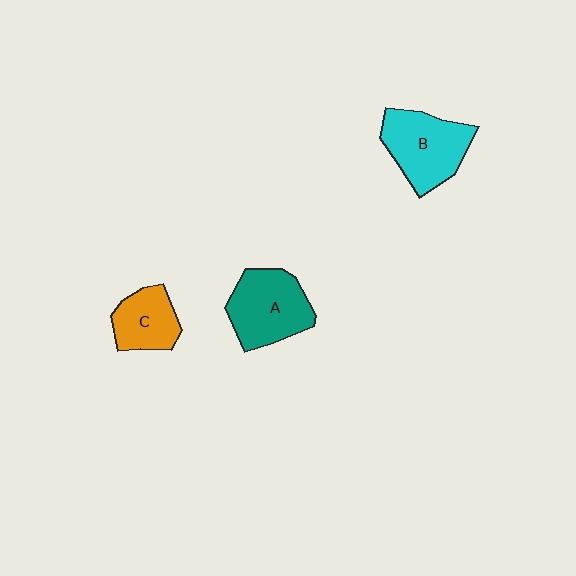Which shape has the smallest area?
Shape C (orange).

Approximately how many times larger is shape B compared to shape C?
Approximately 1.5 times.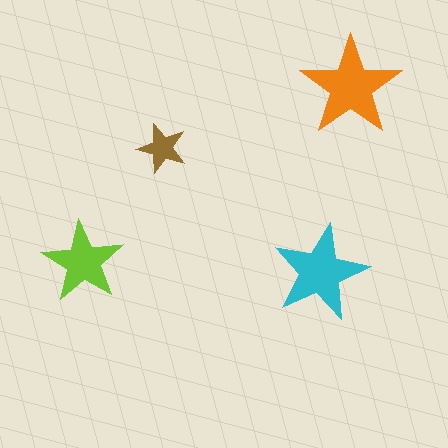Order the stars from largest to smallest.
the orange one, the cyan one, the lime one, the brown one.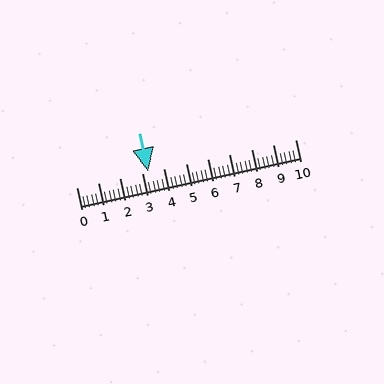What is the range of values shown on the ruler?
The ruler shows values from 0 to 10.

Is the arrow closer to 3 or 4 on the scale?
The arrow is closer to 3.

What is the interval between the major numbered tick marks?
The major tick marks are spaced 1 units apart.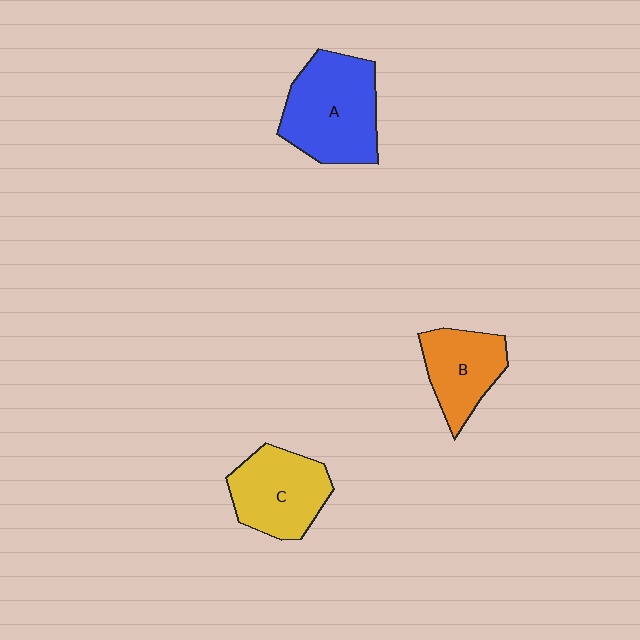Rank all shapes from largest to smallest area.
From largest to smallest: A (blue), C (yellow), B (orange).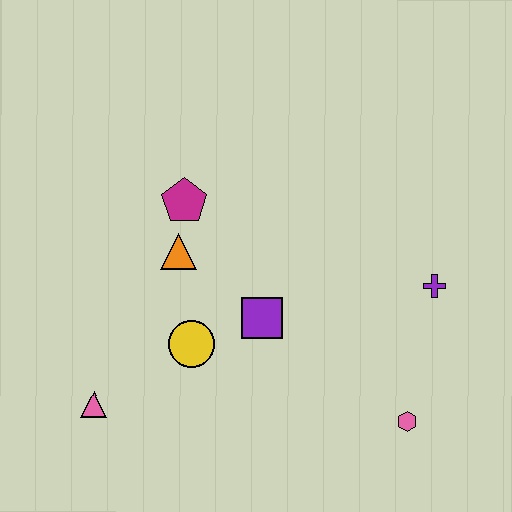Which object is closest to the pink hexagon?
The purple cross is closest to the pink hexagon.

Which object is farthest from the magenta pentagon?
The pink hexagon is farthest from the magenta pentagon.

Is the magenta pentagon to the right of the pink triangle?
Yes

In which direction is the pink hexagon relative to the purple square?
The pink hexagon is to the right of the purple square.